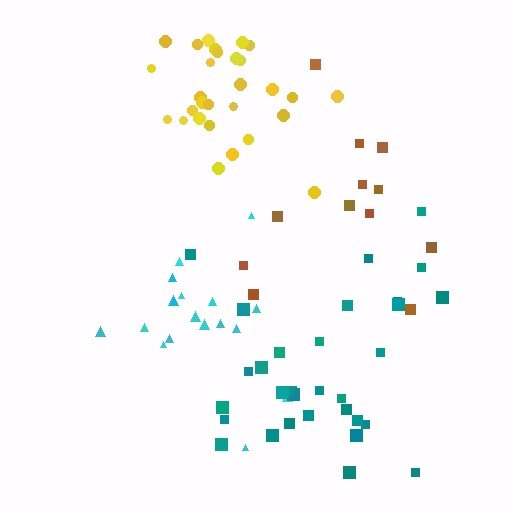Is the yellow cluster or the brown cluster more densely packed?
Yellow.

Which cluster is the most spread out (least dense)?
Brown.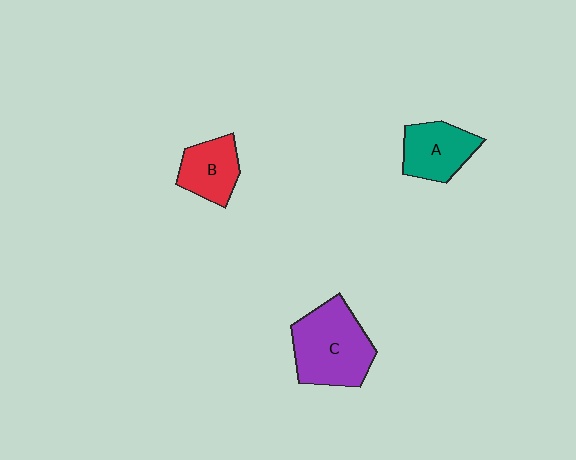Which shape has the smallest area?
Shape B (red).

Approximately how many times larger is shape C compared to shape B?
Approximately 1.7 times.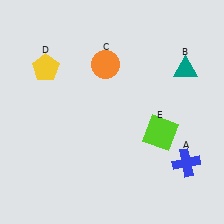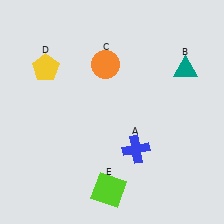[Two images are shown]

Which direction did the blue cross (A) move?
The blue cross (A) moved left.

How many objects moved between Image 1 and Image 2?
2 objects moved between the two images.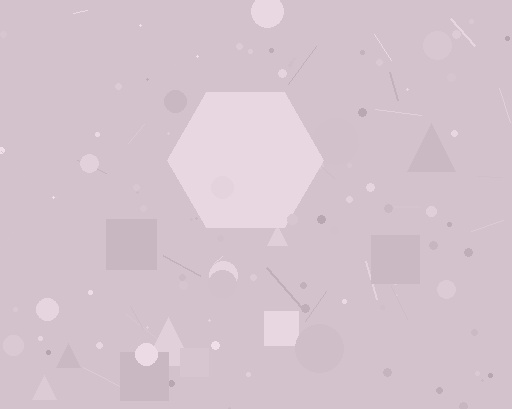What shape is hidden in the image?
A hexagon is hidden in the image.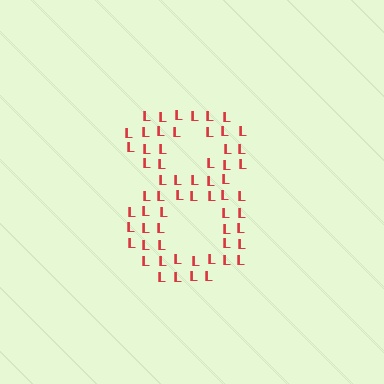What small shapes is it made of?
It is made of small letter L's.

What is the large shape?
The large shape is the digit 8.